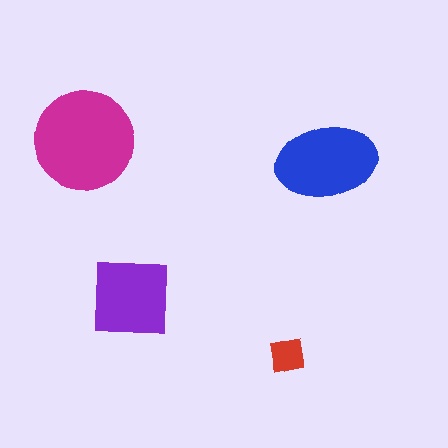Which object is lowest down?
The red square is bottommost.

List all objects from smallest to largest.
The red square, the purple square, the blue ellipse, the magenta circle.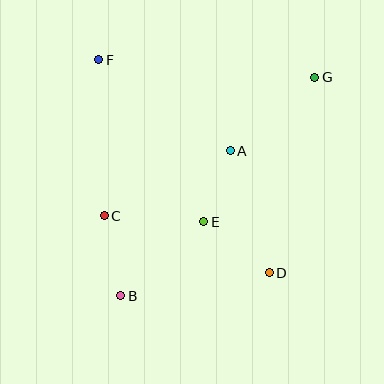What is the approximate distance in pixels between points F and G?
The distance between F and G is approximately 217 pixels.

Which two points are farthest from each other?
Points B and G are farthest from each other.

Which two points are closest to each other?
Points A and E are closest to each other.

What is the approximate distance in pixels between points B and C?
The distance between B and C is approximately 82 pixels.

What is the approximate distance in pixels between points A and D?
The distance between A and D is approximately 128 pixels.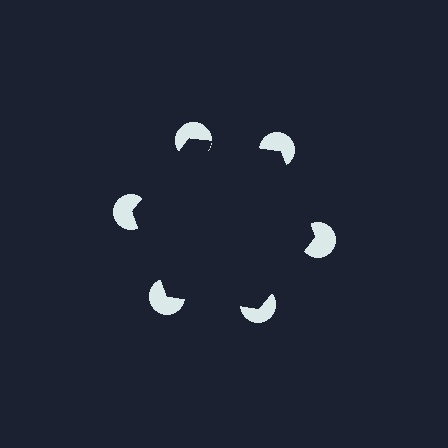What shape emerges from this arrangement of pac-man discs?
An illusory hexagon — its edges are inferred from the aligned wedge cuts in the pac-man discs, not physically drawn.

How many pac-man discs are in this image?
There are 6 — one at each vertex of the illusory hexagon.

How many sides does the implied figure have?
6 sides.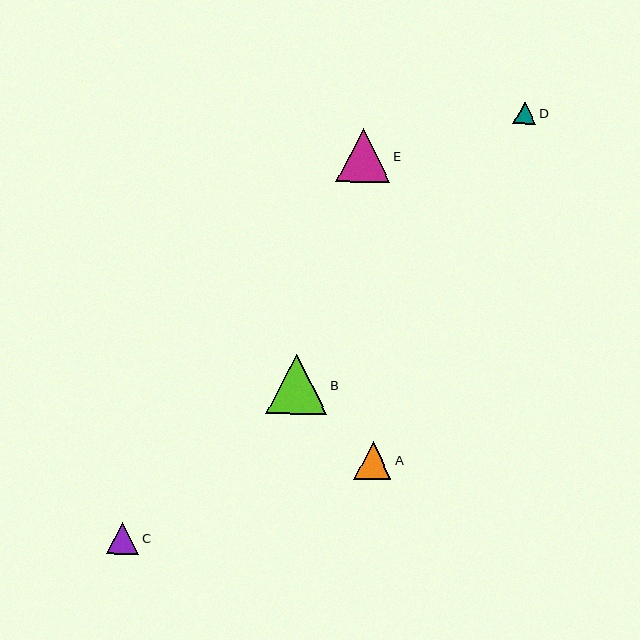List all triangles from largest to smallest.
From largest to smallest: B, E, A, C, D.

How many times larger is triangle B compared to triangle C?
Triangle B is approximately 1.9 times the size of triangle C.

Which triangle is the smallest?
Triangle D is the smallest with a size of approximately 22 pixels.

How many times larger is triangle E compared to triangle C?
Triangle E is approximately 1.7 times the size of triangle C.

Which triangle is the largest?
Triangle B is the largest with a size of approximately 60 pixels.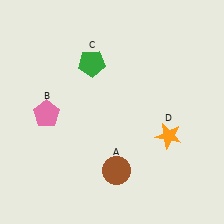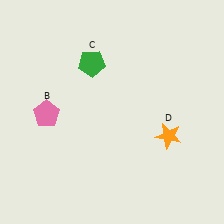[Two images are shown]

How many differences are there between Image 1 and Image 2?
There is 1 difference between the two images.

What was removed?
The brown circle (A) was removed in Image 2.